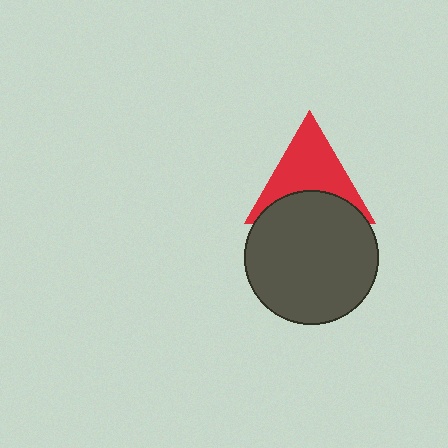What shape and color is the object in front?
The object in front is a dark gray circle.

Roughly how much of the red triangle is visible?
About half of it is visible (roughly 63%).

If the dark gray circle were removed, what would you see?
You would see the complete red triangle.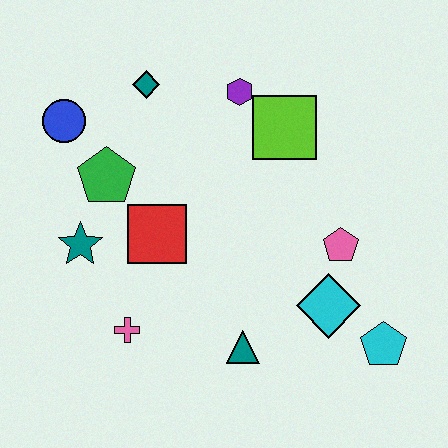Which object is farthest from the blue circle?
The cyan pentagon is farthest from the blue circle.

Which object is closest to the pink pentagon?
The cyan diamond is closest to the pink pentagon.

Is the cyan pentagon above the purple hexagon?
No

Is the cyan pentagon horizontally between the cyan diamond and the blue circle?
No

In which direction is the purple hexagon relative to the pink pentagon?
The purple hexagon is above the pink pentagon.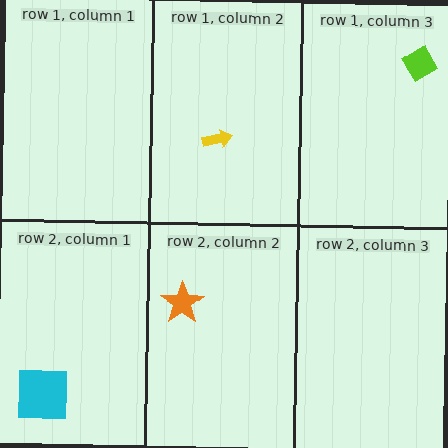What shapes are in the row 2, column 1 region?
The cyan square.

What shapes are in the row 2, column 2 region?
The orange star.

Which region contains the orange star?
The row 2, column 2 region.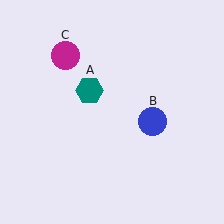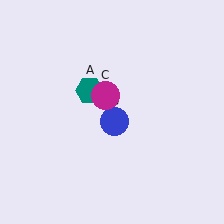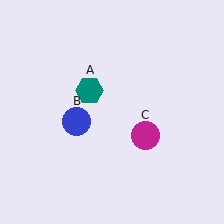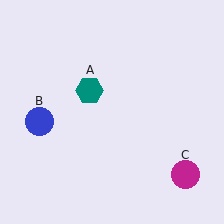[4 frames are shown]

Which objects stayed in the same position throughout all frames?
Teal hexagon (object A) remained stationary.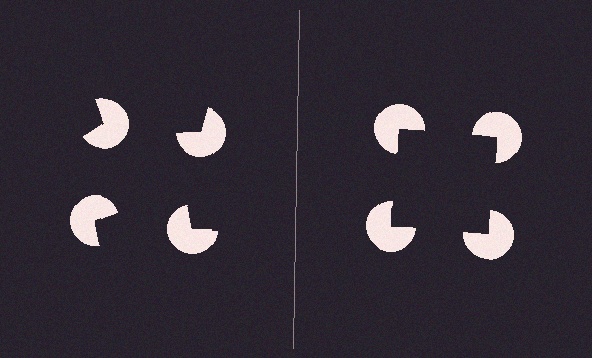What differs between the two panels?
The pac-man discs are positioned identically on both sides; only the wedge orientations differ. On the right they align to a square; on the left they are misaligned.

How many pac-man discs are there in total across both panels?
8 — 4 on each side.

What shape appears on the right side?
An illusory square.